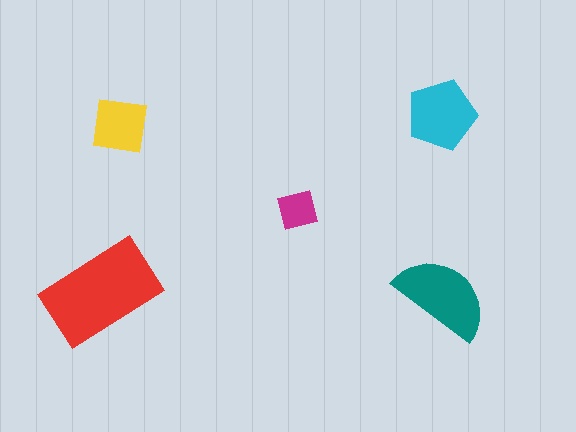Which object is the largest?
The red rectangle.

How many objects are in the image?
There are 5 objects in the image.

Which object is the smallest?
The magenta square.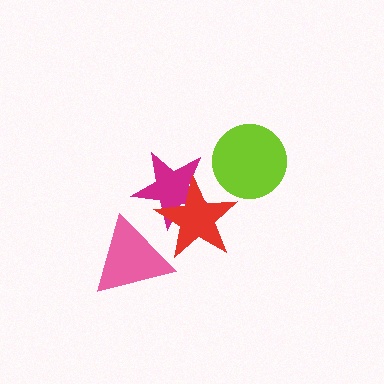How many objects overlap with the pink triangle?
1 object overlaps with the pink triangle.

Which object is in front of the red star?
The pink triangle is in front of the red star.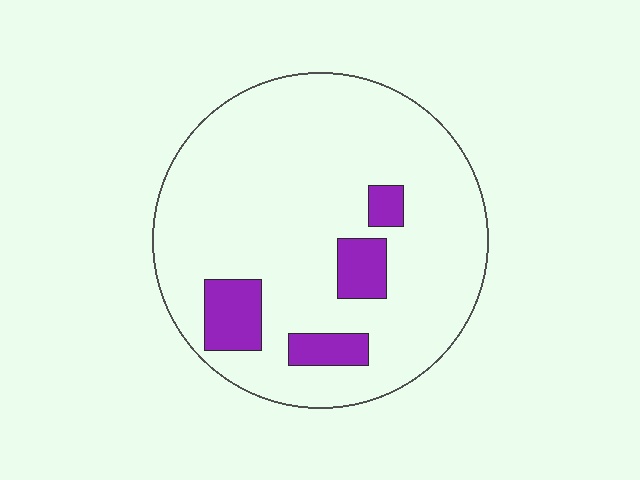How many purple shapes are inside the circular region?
4.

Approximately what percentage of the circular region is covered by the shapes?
Approximately 15%.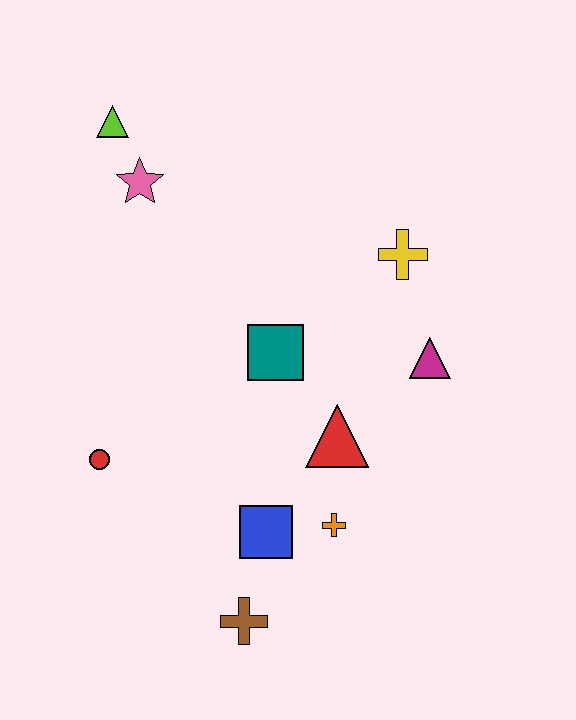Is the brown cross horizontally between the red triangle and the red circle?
Yes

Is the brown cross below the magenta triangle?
Yes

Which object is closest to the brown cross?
The blue square is closest to the brown cross.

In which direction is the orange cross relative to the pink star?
The orange cross is below the pink star.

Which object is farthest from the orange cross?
The lime triangle is farthest from the orange cross.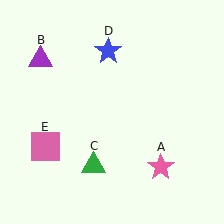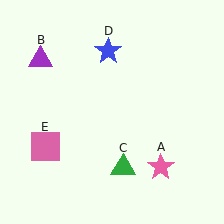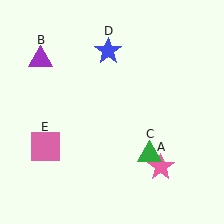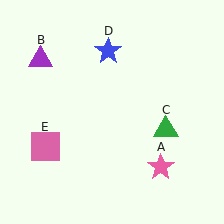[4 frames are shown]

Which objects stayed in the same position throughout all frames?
Pink star (object A) and purple triangle (object B) and blue star (object D) and pink square (object E) remained stationary.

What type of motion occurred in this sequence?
The green triangle (object C) rotated counterclockwise around the center of the scene.